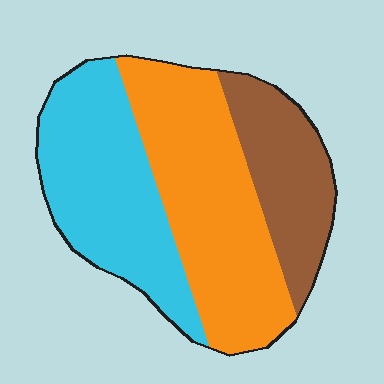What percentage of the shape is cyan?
Cyan takes up between a quarter and a half of the shape.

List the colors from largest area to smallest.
From largest to smallest: orange, cyan, brown.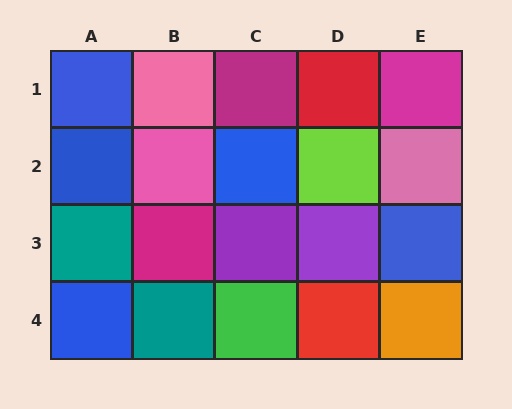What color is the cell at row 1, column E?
Magenta.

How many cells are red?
2 cells are red.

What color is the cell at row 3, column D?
Purple.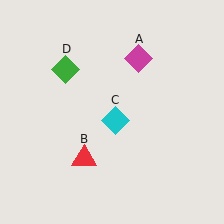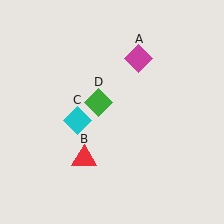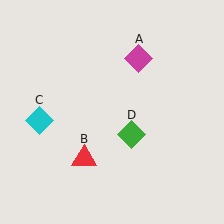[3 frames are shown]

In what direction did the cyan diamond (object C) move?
The cyan diamond (object C) moved left.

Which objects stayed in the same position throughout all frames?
Magenta diamond (object A) and red triangle (object B) remained stationary.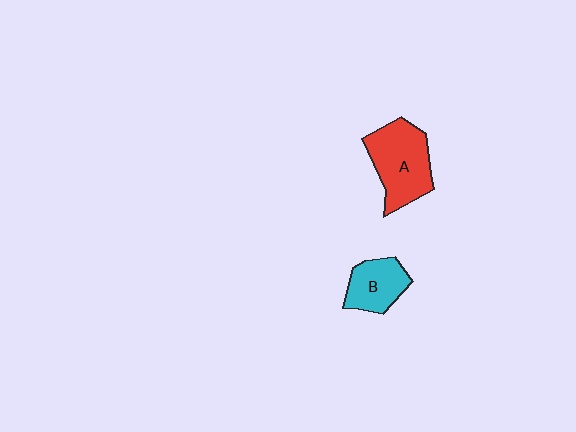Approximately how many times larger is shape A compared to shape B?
Approximately 1.6 times.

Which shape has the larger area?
Shape A (red).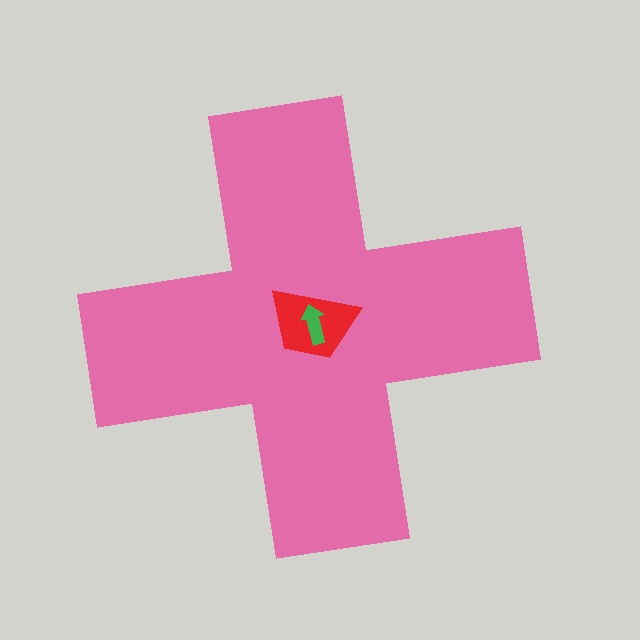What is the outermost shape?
The pink cross.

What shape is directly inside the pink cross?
The red trapezoid.